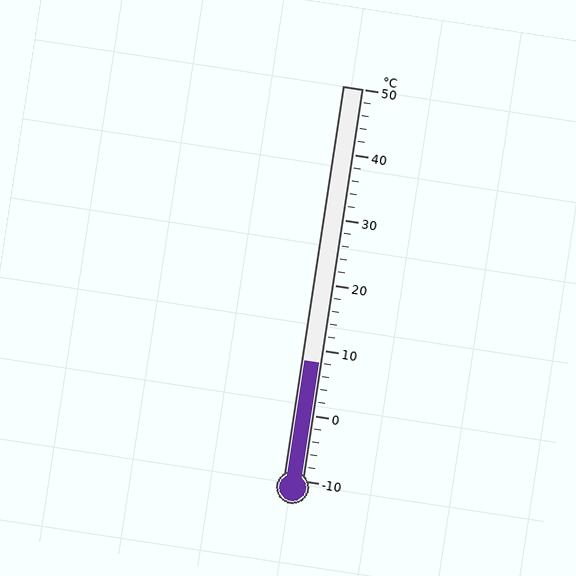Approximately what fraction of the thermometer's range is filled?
The thermometer is filled to approximately 30% of its range.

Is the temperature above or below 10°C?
The temperature is below 10°C.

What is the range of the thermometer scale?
The thermometer scale ranges from -10°C to 50°C.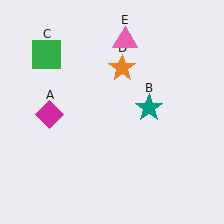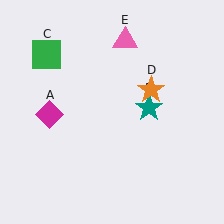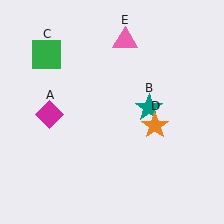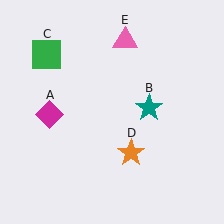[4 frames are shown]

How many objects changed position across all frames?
1 object changed position: orange star (object D).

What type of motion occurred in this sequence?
The orange star (object D) rotated clockwise around the center of the scene.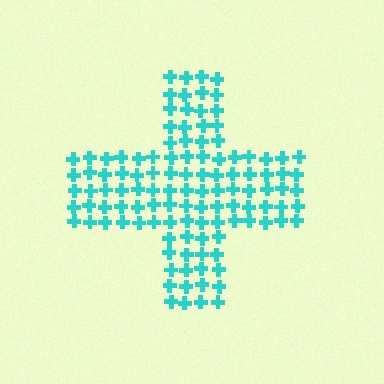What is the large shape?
The large shape is a cross.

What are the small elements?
The small elements are crosses.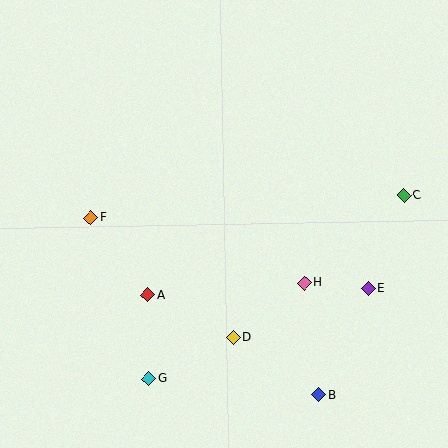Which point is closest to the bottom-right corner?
Point B is closest to the bottom-right corner.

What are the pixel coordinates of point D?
Point D is at (234, 337).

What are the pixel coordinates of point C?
Point C is at (404, 195).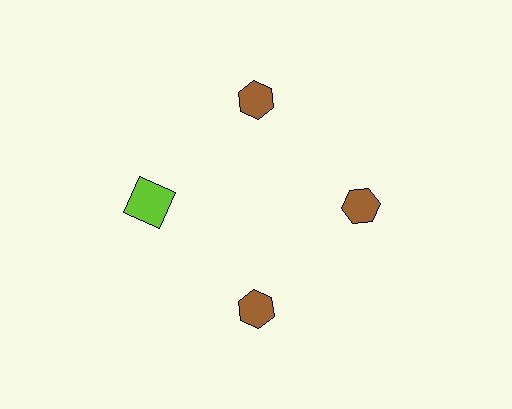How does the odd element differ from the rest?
It differs in both color (lime instead of brown) and shape (square instead of hexagon).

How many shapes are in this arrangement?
There are 4 shapes arranged in a ring pattern.